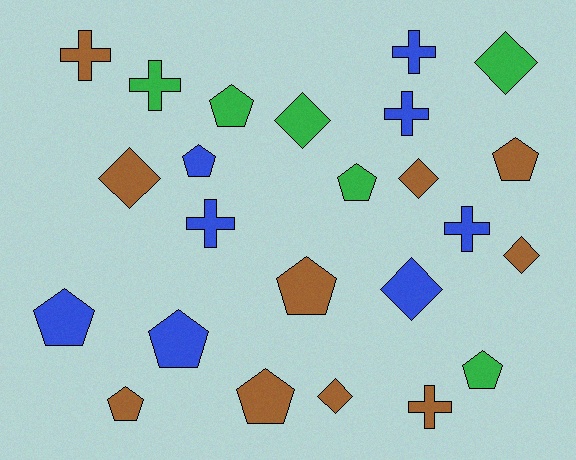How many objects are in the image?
There are 24 objects.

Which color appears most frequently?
Brown, with 10 objects.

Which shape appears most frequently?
Pentagon, with 10 objects.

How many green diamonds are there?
There are 2 green diamonds.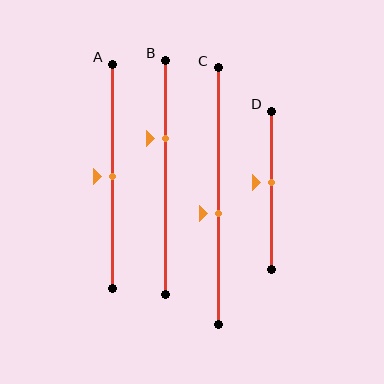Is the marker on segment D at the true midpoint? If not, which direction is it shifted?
No, the marker on segment D is shifted upward by about 5% of the segment length.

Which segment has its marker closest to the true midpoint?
Segment A has its marker closest to the true midpoint.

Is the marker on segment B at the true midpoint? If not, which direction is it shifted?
No, the marker on segment B is shifted upward by about 16% of the segment length.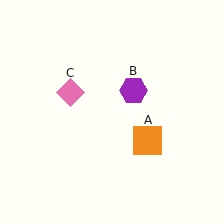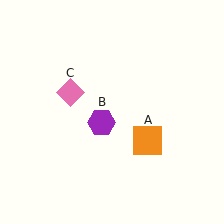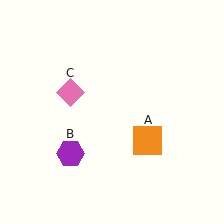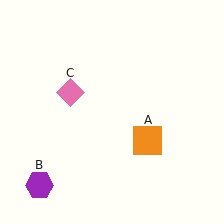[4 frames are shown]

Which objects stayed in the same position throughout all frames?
Orange square (object A) and pink diamond (object C) remained stationary.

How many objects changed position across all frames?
1 object changed position: purple hexagon (object B).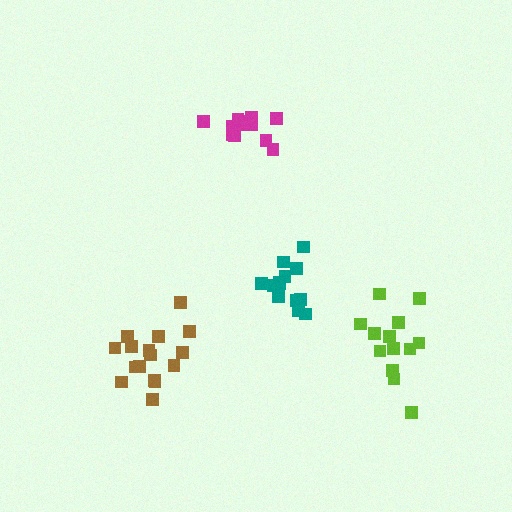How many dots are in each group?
Group 1: 16 dots, Group 2: 13 dots, Group 3: 13 dots, Group 4: 13 dots (55 total).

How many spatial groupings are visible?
There are 4 spatial groupings.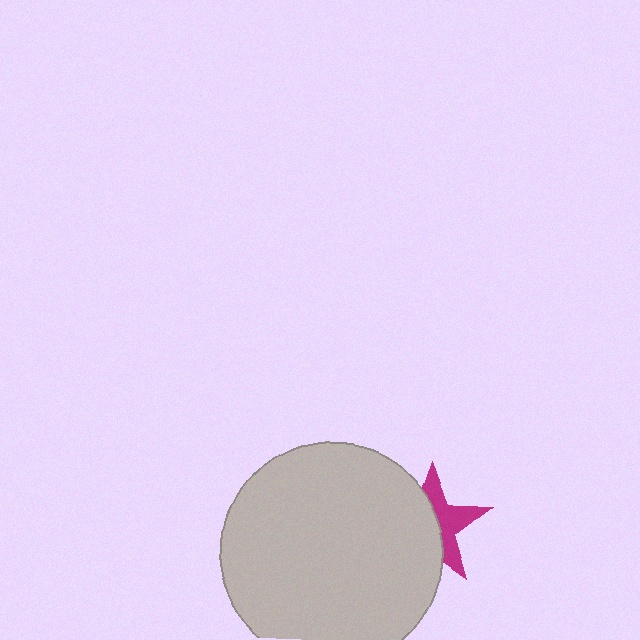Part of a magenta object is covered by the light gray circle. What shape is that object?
It is a star.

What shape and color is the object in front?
The object in front is a light gray circle.